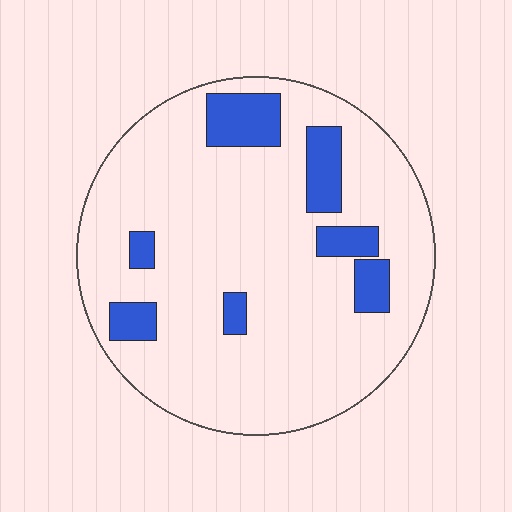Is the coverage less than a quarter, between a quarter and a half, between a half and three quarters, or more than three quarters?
Less than a quarter.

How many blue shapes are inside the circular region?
7.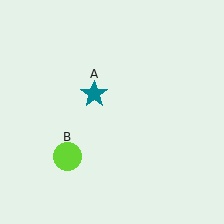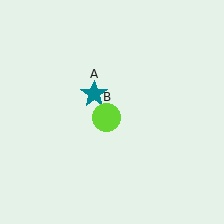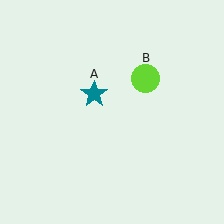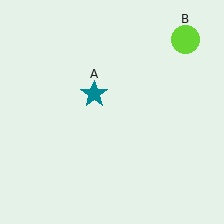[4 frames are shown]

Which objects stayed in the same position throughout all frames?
Teal star (object A) remained stationary.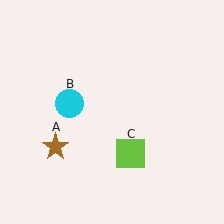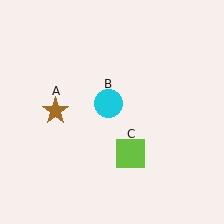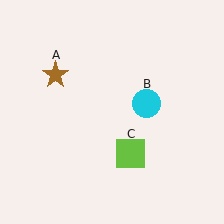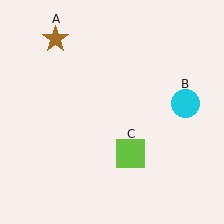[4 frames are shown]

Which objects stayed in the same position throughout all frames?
Lime square (object C) remained stationary.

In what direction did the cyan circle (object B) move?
The cyan circle (object B) moved right.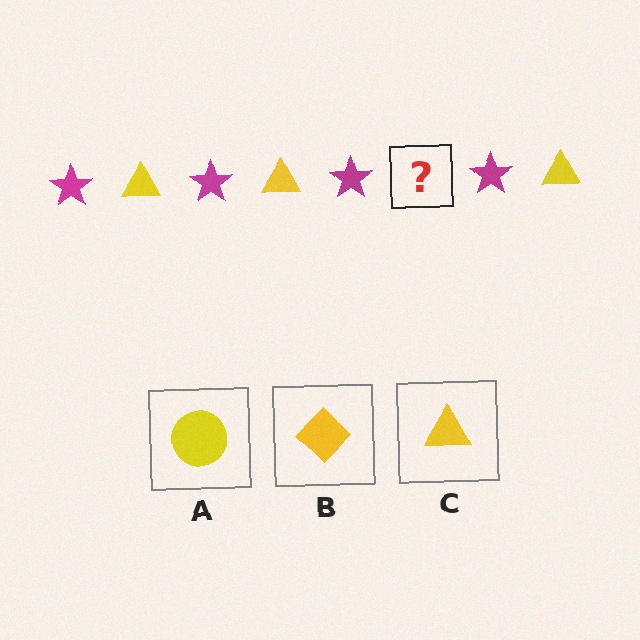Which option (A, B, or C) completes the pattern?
C.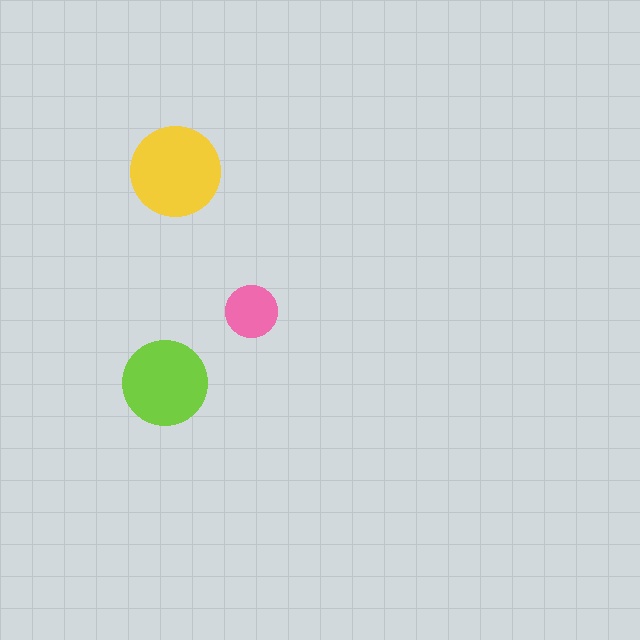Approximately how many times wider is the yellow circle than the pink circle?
About 1.5 times wider.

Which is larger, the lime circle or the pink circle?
The lime one.